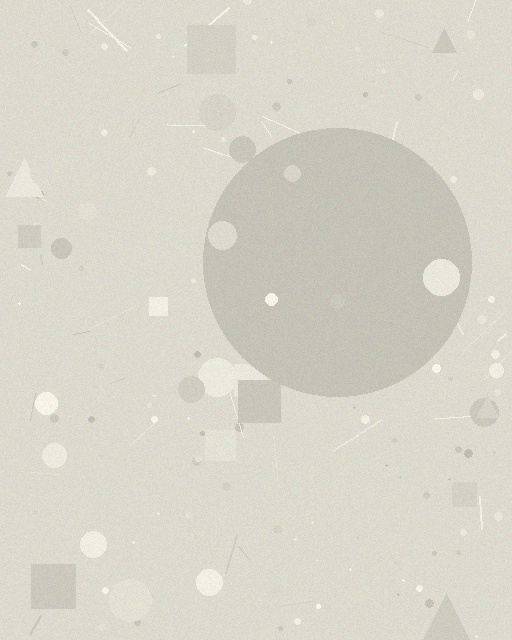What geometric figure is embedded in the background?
A circle is embedded in the background.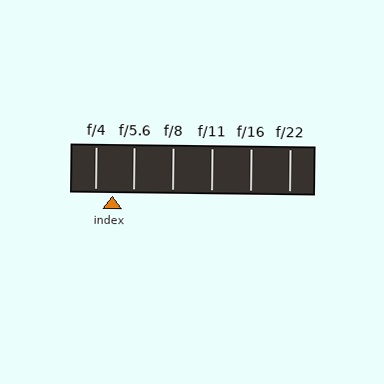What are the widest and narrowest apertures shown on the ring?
The widest aperture shown is f/4 and the narrowest is f/22.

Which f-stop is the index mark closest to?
The index mark is closest to f/4.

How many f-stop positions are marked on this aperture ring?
There are 6 f-stop positions marked.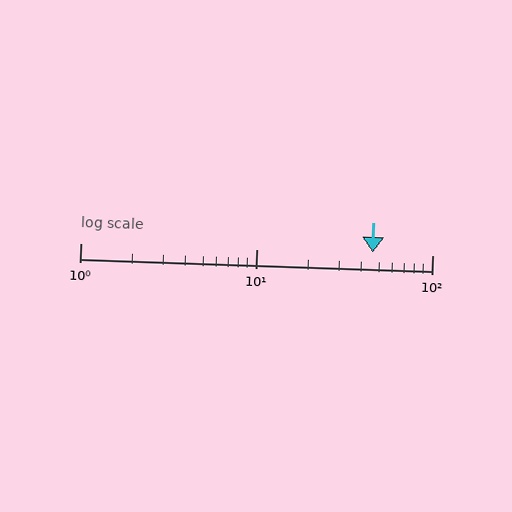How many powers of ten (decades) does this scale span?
The scale spans 2 decades, from 1 to 100.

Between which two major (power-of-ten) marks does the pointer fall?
The pointer is between 10 and 100.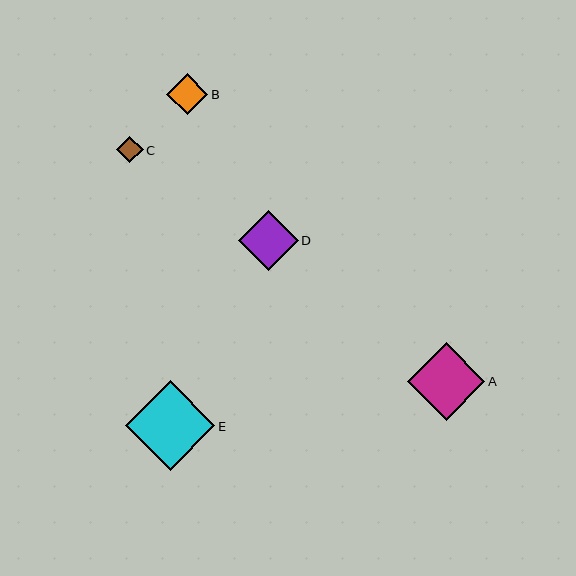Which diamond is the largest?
Diamond E is the largest with a size of approximately 89 pixels.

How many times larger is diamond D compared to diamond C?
Diamond D is approximately 2.2 times the size of diamond C.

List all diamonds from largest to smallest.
From largest to smallest: E, A, D, B, C.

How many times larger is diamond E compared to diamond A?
Diamond E is approximately 1.2 times the size of diamond A.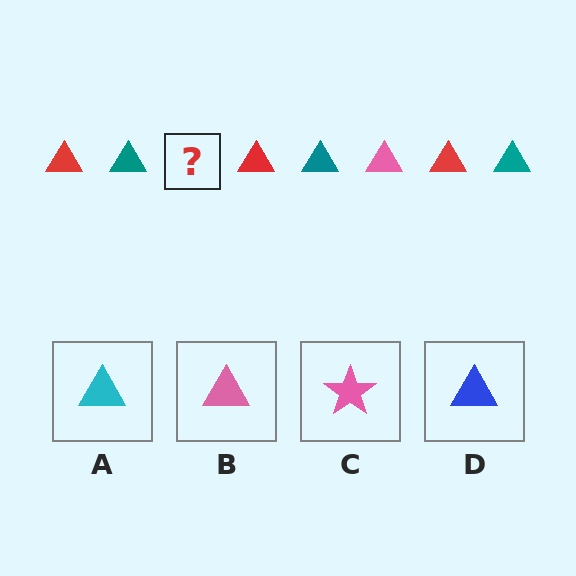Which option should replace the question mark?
Option B.